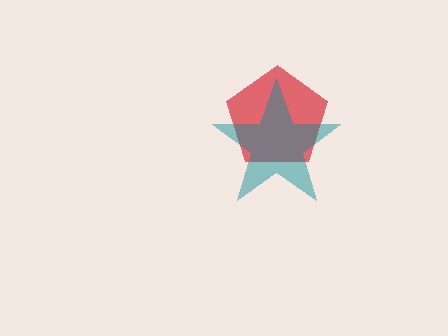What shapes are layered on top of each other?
The layered shapes are: a red pentagon, a teal star.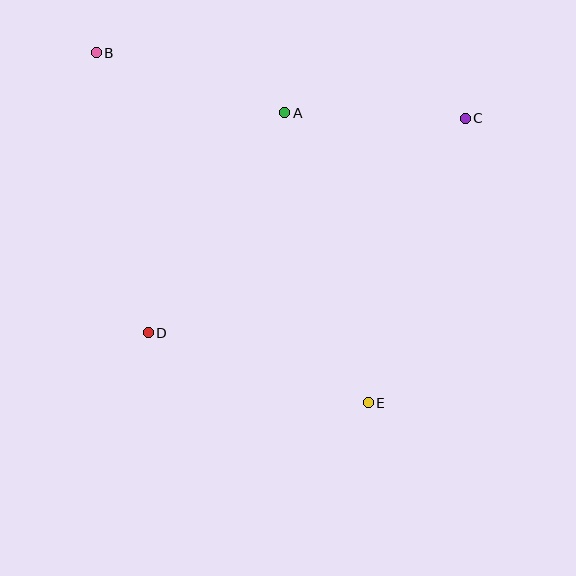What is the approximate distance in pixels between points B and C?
The distance between B and C is approximately 375 pixels.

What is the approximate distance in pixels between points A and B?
The distance between A and B is approximately 198 pixels.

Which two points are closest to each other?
Points A and C are closest to each other.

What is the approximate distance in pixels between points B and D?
The distance between B and D is approximately 285 pixels.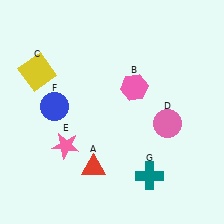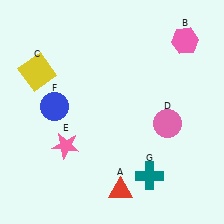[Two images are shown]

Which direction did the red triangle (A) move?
The red triangle (A) moved right.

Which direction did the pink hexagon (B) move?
The pink hexagon (B) moved right.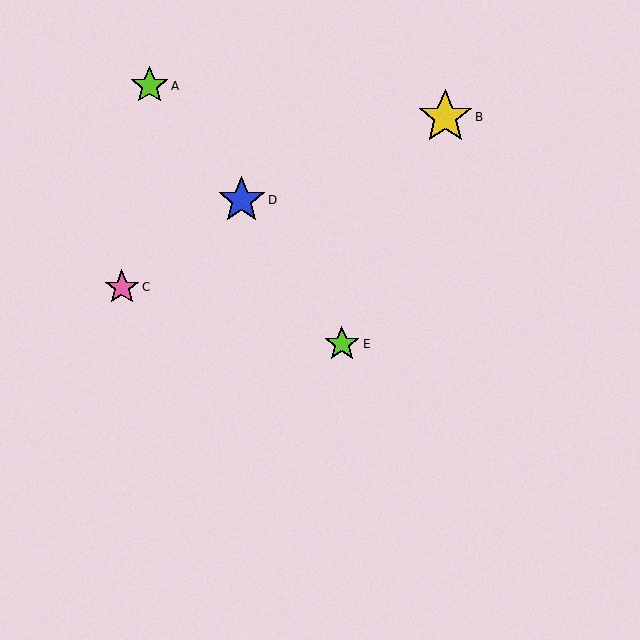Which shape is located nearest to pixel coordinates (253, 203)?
The blue star (labeled D) at (242, 200) is nearest to that location.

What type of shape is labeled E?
Shape E is a lime star.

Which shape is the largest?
The yellow star (labeled B) is the largest.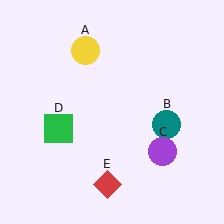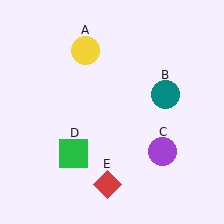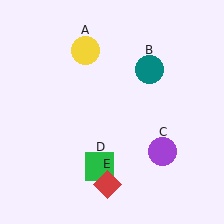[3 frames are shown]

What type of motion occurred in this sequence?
The teal circle (object B), green square (object D) rotated counterclockwise around the center of the scene.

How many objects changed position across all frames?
2 objects changed position: teal circle (object B), green square (object D).